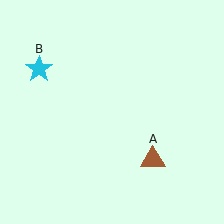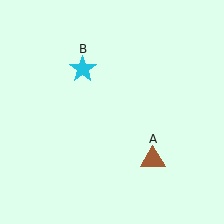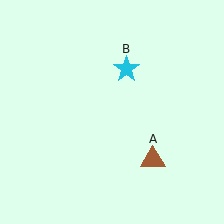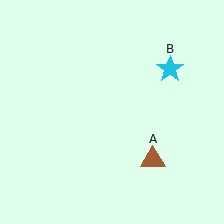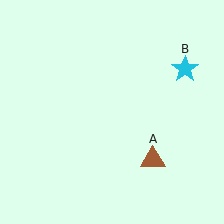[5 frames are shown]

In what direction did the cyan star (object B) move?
The cyan star (object B) moved right.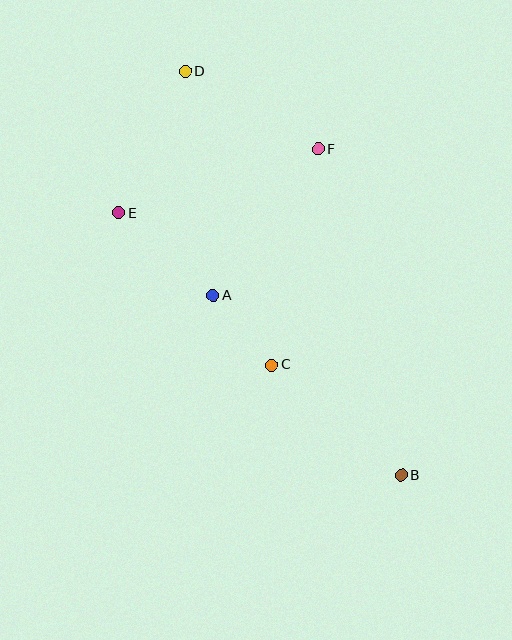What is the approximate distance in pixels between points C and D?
The distance between C and D is approximately 306 pixels.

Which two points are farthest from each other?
Points B and D are farthest from each other.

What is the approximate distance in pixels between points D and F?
The distance between D and F is approximately 154 pixels.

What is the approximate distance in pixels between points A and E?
The distance between A and E is approximately 125 pixels.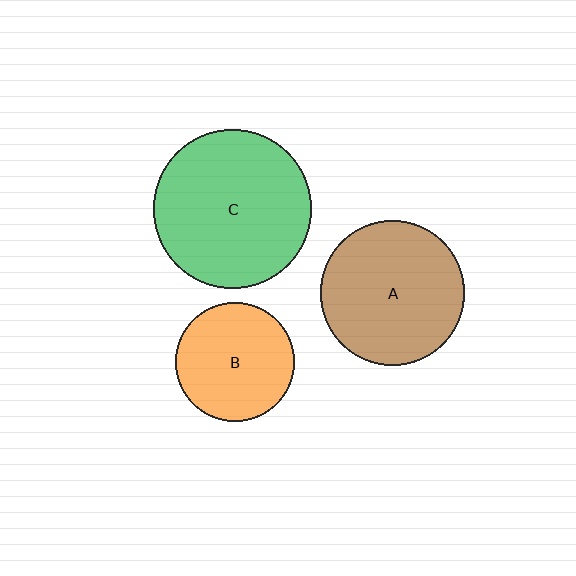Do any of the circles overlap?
No, none of the circles overlap.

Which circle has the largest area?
Circle C (green).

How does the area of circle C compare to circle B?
Approximately 1.8 times.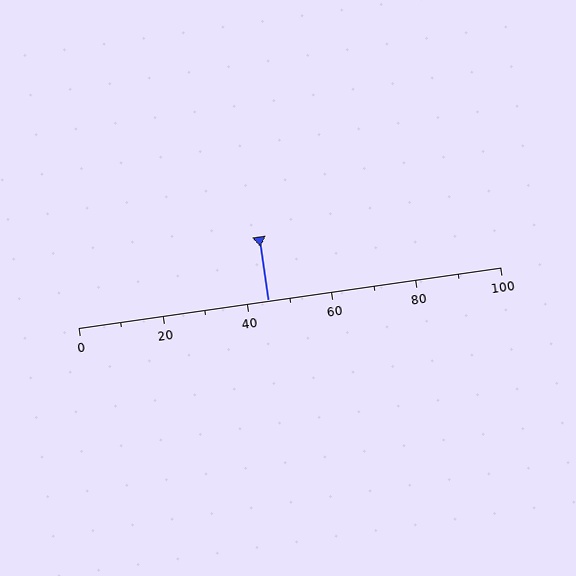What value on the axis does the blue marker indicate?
The marker indicates approximately 45.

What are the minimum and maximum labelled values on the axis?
The axis runs from 0 to 100.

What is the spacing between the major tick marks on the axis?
The major ticks are spaced 20 apart.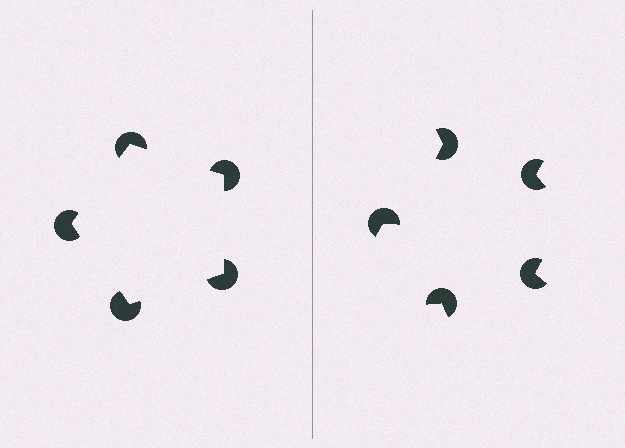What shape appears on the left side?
An illusory pentagon.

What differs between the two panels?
The pac-man discs are positioned identically on both sides; only the wedge orientations differ. On the left they align to a pentagon; on the right they are misaligned.